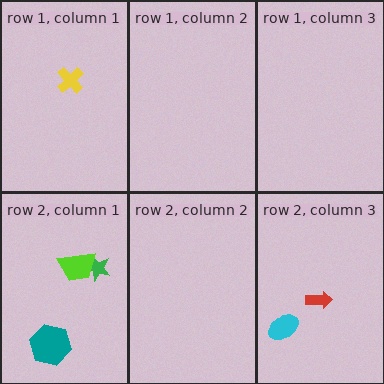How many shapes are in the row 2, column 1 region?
3.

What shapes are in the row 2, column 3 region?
The red arrow, the cyan ellipse.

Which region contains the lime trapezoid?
The row 2, column 1 region.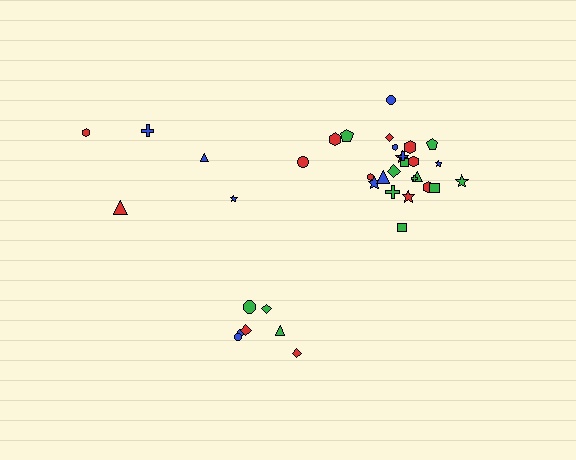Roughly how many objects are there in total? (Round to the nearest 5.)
Roughly 35 objects in total.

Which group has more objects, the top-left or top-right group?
The top-right group.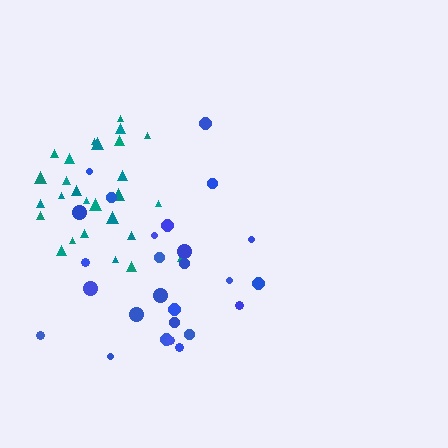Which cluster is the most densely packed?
Teal.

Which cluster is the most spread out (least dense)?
Blue.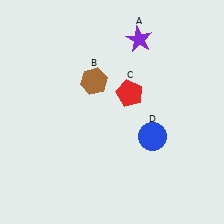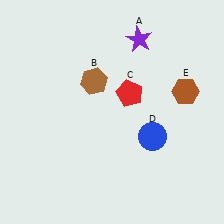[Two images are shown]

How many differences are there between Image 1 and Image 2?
There is 1 difference between the two images.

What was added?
A brown hexagon (E) was added in Image 2.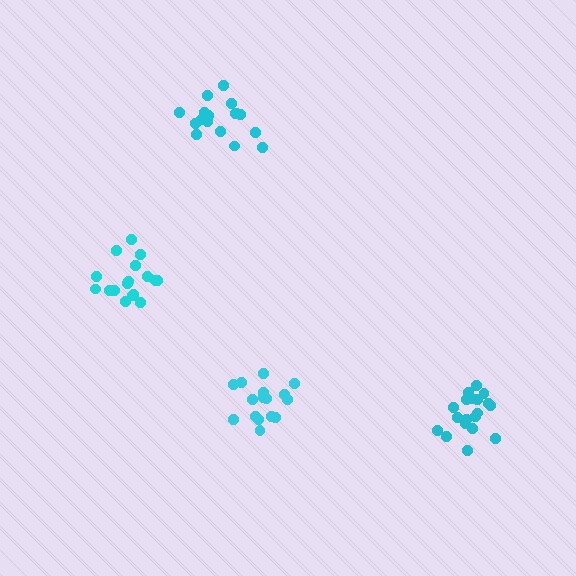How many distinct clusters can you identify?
There are 4 distinct clusters.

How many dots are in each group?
Group 1: 18 dots, Group 2: 20 dots, Group 3: 17 dots, Group 4: 16 dots (71 total).